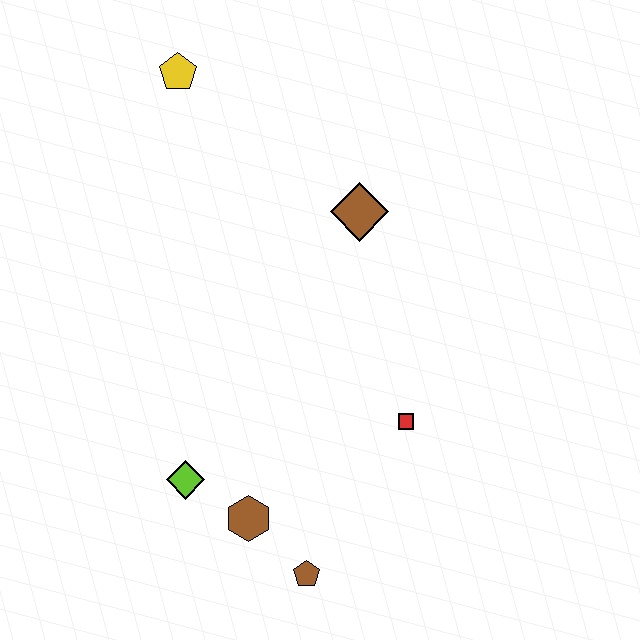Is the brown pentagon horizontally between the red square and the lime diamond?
Yes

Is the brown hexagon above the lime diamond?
No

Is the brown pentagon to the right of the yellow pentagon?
Yes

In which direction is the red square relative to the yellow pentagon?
The red square is below the yellow pentagon.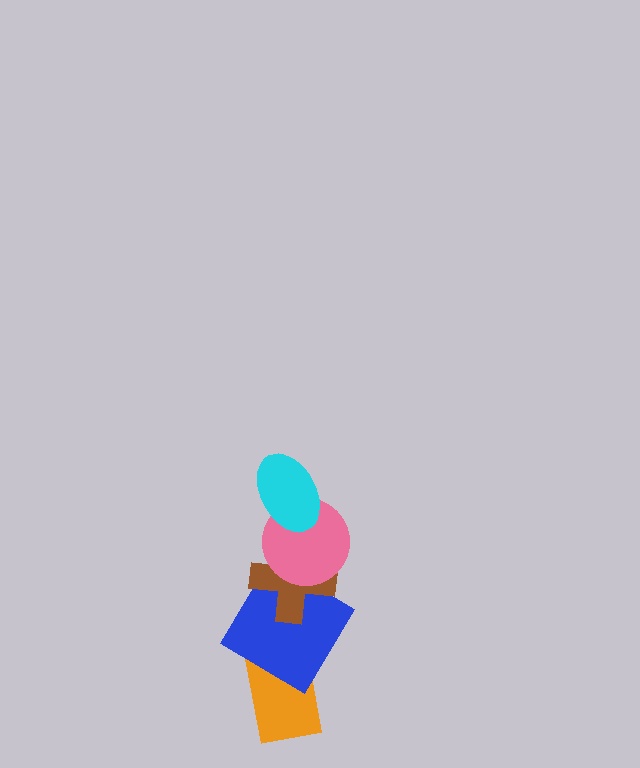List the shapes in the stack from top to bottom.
From top to bottom: the cyan ellipse, the pink circle, the brown cross, the blue diamond, the orange rectangle.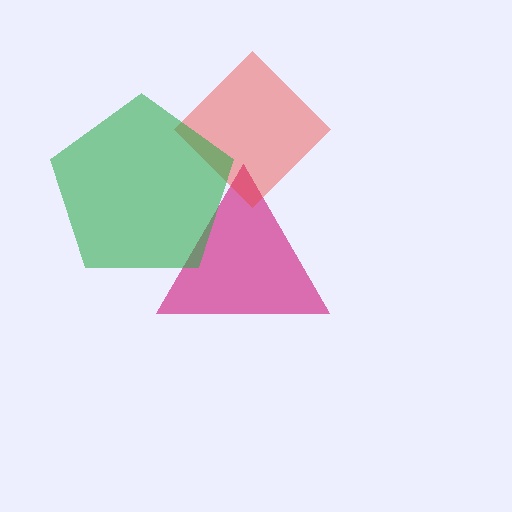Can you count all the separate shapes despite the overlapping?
Yes, there are 3 separate shapes.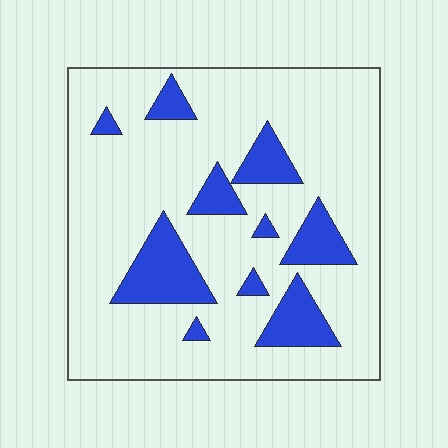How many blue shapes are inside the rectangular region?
10.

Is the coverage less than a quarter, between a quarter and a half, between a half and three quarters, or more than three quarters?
Less than a quarter.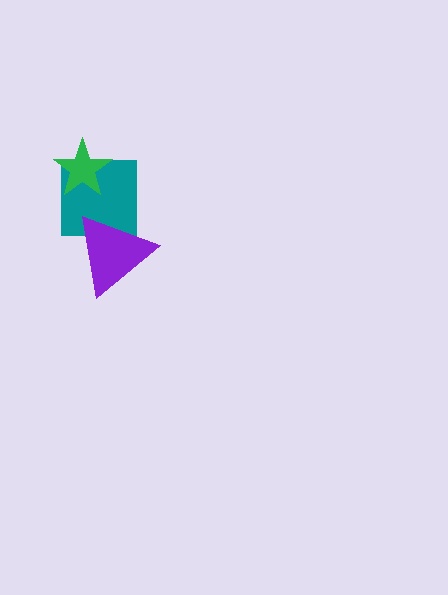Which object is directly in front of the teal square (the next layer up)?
The green star is directly in front of the teal square.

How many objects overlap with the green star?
1 object overlaps with the green star.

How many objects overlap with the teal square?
2 objects overlap with the teal square.